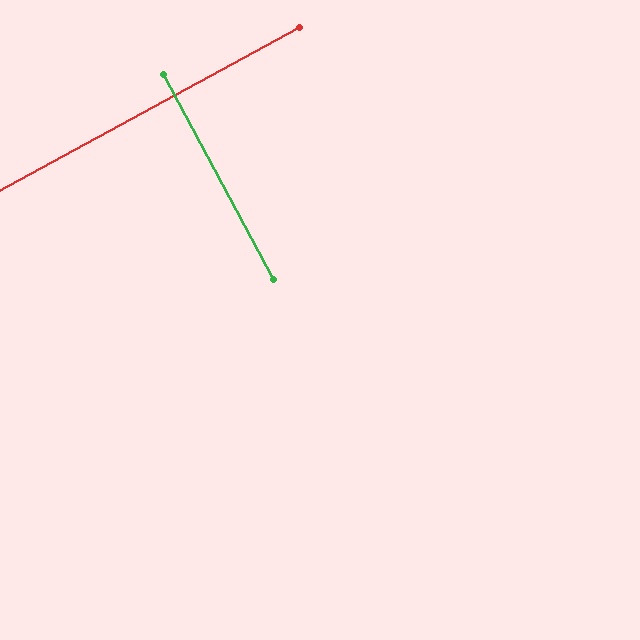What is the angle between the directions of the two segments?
Approximately 90 degrees.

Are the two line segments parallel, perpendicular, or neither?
Perpendicular — they meet at approximately 90°.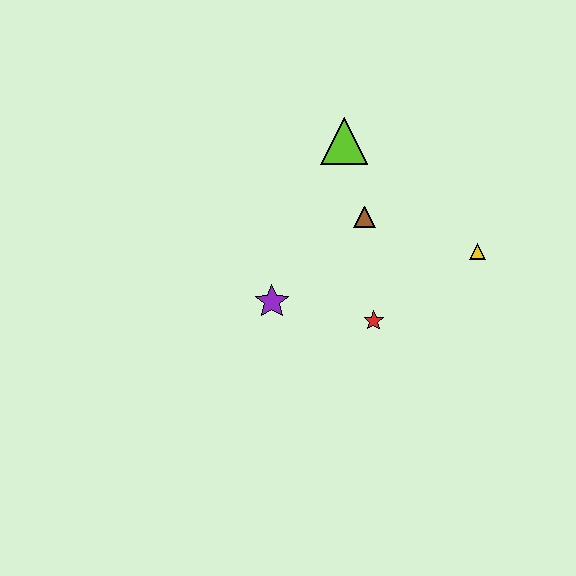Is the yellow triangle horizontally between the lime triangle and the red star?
No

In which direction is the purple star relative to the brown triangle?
The purple star is to the left of the brown triangle.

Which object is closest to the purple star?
The red star is closest to the purple star.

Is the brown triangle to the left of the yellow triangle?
Yes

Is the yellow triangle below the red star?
No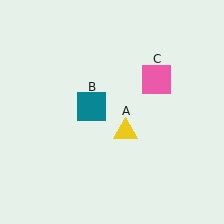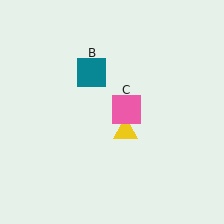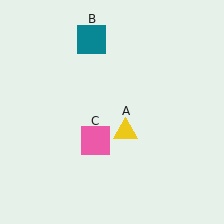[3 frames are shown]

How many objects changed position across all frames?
2 objects changed position: teal square (object B), pink square (object C).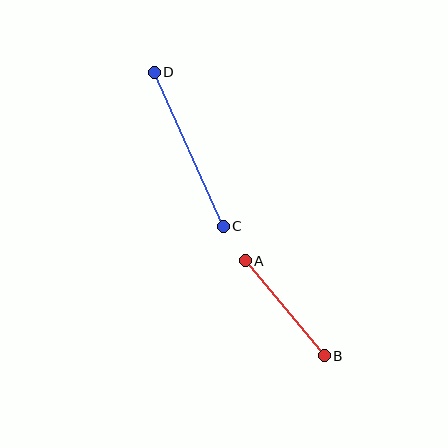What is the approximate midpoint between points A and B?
The midpoint is at approximately (285, 308) pixels.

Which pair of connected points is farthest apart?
Points C and D are farthest apart.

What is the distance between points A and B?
The distance is approximately 124 pixels.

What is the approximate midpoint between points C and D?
The midpoint is at approximately (189, 149) pixels.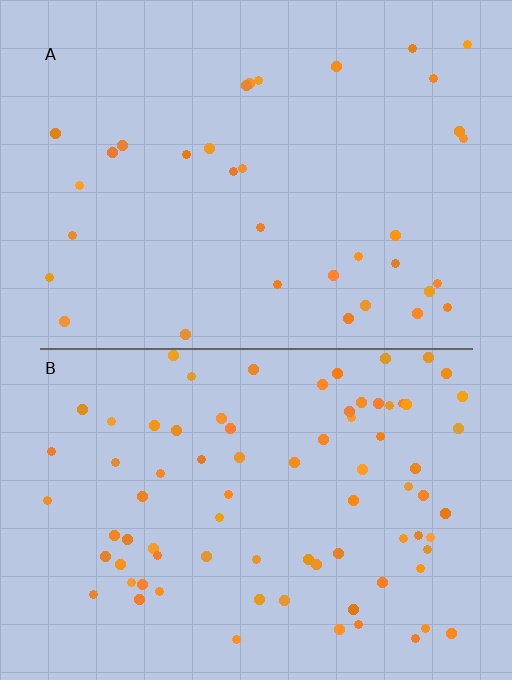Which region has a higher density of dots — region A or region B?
B (the bottom).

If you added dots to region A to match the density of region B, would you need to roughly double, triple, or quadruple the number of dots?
Approximately double.